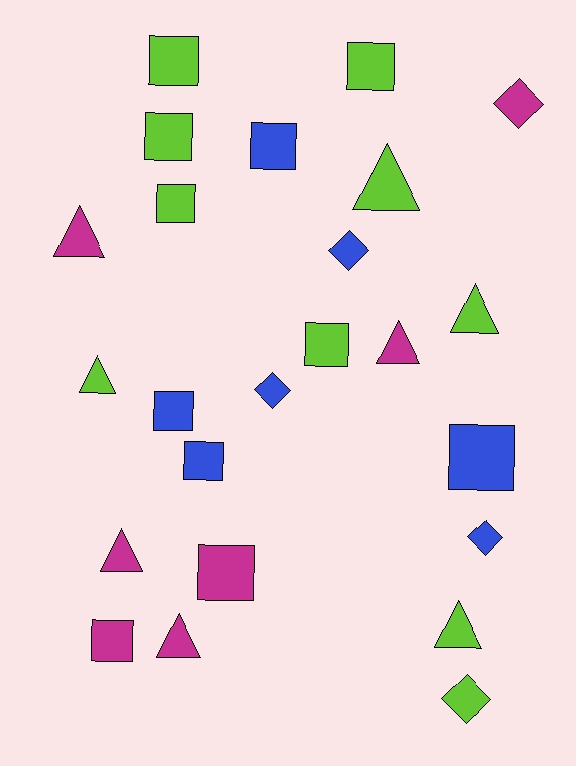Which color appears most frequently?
Lime, with 10 objects.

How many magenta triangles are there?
There are 4 magenta triangles.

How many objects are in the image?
There are 24 objects.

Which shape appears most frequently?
Square, with 11 objects.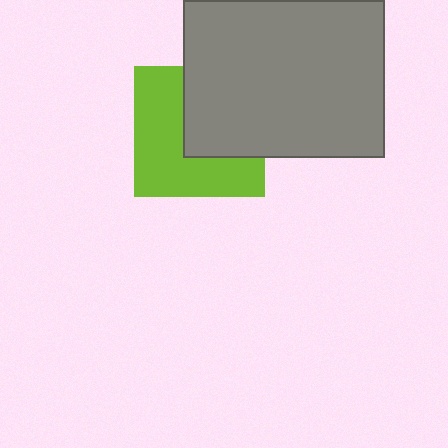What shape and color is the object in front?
The object in front is a gray rectangle.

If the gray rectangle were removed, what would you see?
You would see the complete lime square.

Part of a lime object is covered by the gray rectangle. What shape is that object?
It is a square.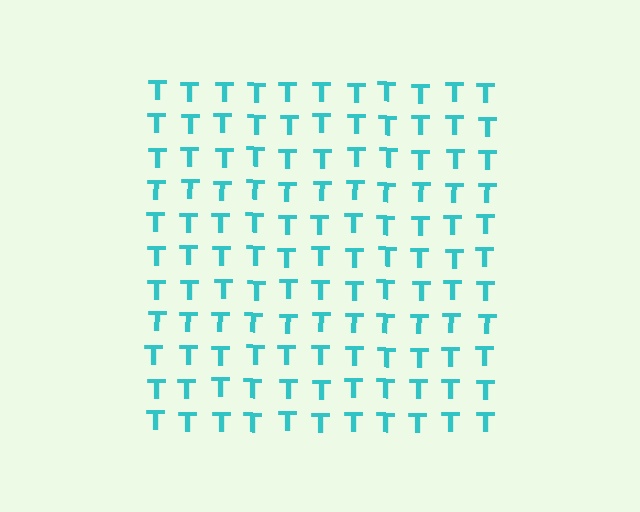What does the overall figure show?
The overall figure shows a square.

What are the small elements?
The small elements are letter T's.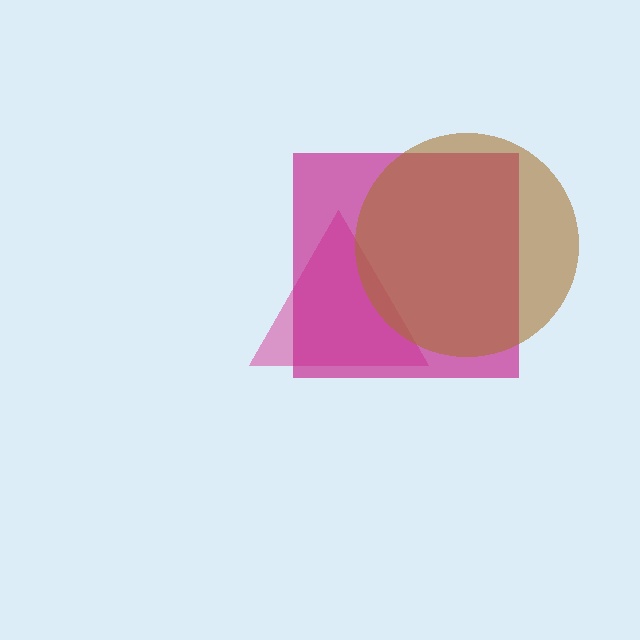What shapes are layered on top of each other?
The layered shapes are: a pink triangle, a magenta square, a brown circle.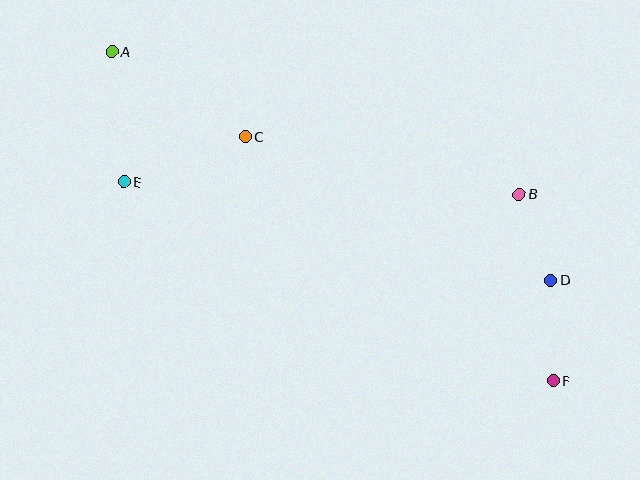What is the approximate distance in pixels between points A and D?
The distance between A and D is approximately 495 pixels.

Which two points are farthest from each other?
Points A and F are farthest from each other.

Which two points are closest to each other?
Points B and D are closest to each other.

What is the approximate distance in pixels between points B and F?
The distance between B and F is approximately 190 pixels.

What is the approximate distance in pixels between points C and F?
The distance between C and F is approximately 393 pixels.